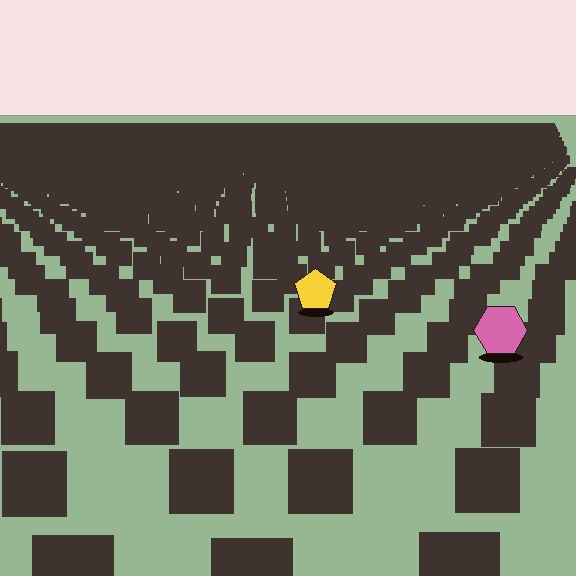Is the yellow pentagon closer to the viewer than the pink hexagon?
No. The pink hexagon is closer — you can tell from the texture gradient: the ground texture is coarser near it.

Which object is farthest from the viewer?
The yellow pentagon is farthest from the viewer. It appears smaller and the ground texture around it is denser.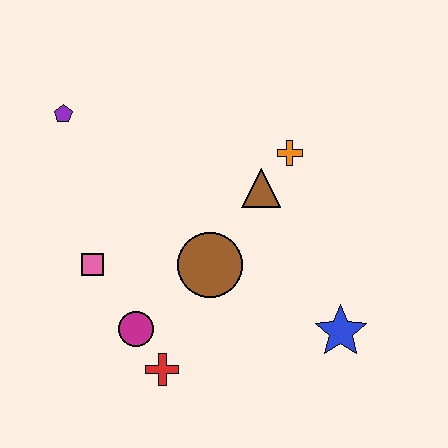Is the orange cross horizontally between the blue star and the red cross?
Yes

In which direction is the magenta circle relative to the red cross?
The magenta circle is above the red cross.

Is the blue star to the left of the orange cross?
No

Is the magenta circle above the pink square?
No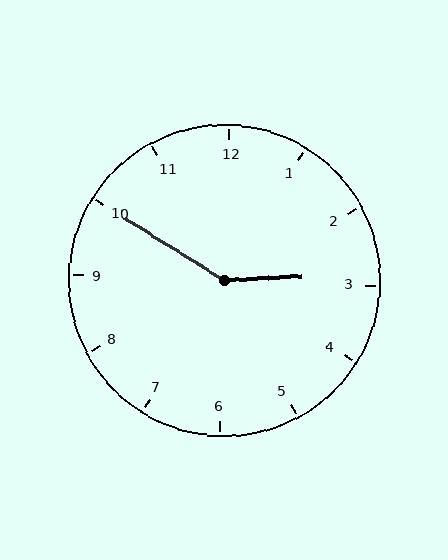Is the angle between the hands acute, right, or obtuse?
It is obtuse.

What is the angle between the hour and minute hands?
Approximately 145 degrees.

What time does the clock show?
2:50.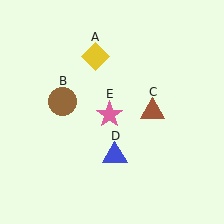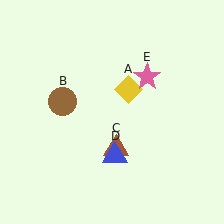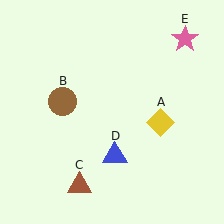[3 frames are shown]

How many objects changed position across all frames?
3 objects changed position: yellow diamond (object A), brown triangle (object C), pink star (object E).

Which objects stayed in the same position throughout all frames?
Brown circle (object B) and blue triangle (object D) remained stationary.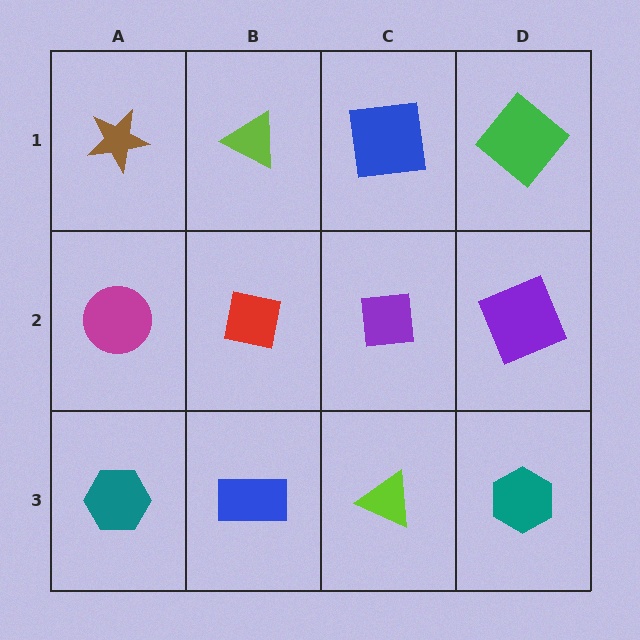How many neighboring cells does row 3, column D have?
2.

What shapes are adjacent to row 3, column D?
A purple square (row 2, column D), a lime triangle (row 3, column C).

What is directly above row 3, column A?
A magenta circle.